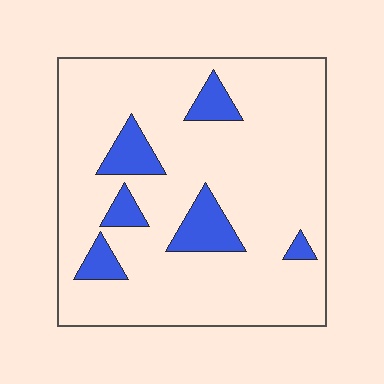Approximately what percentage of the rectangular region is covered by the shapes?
Approximately 15%.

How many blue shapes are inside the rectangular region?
6.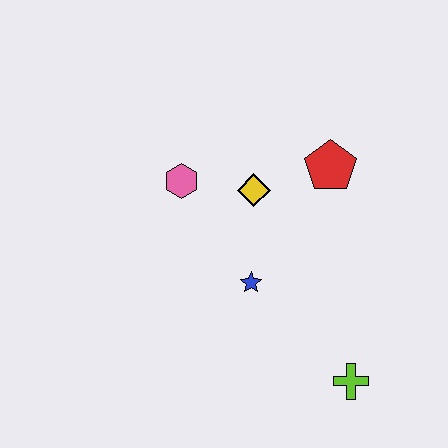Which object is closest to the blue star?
The yellow diamond is closest to the blue star.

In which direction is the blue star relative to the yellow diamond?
The blue star is below the yellow diamond.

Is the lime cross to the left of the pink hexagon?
No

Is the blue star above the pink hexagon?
No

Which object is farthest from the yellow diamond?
The lime cross is farthest from the yellow diamond.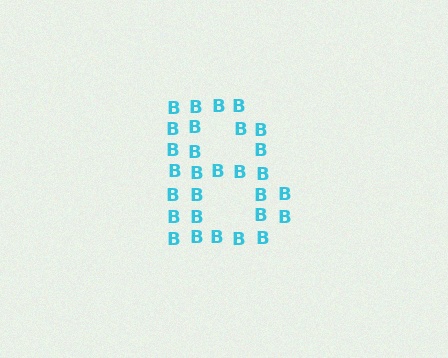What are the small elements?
The small elements are letter B's.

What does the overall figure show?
The overall figure shows the letter B.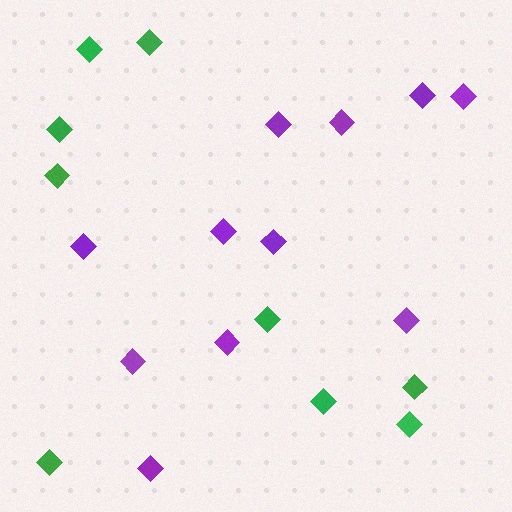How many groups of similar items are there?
There are 2 groups: one group of green diamonds (9) and one group of purple diamonds (11).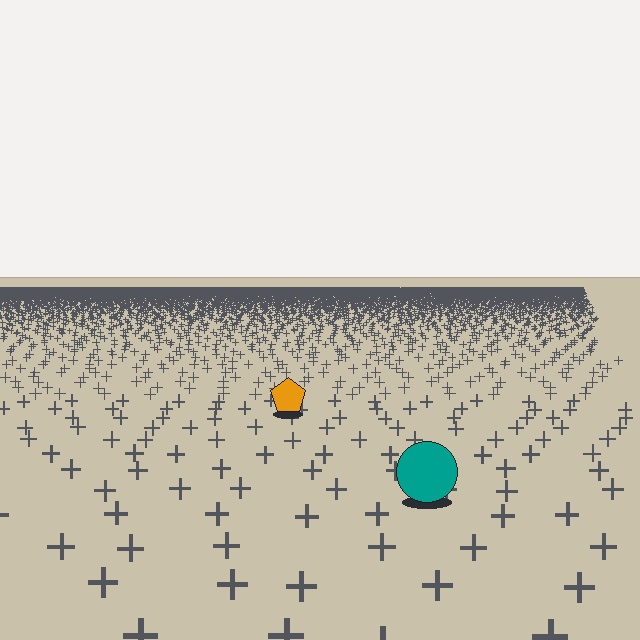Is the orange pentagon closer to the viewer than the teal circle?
No. The teal circle is closer — you can tell from the texture gradient: the ground texture is coarser near it.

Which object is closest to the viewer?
The teal circle is closest. The texture marks near it are larger and more spread out.